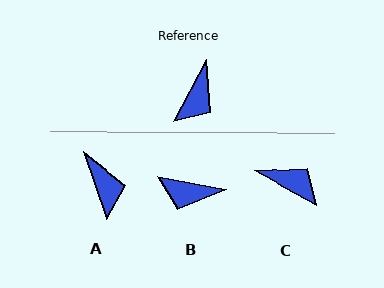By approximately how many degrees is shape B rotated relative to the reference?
Approximately 72 degrees clockwise.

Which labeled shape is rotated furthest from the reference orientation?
C, about 90 degrees away.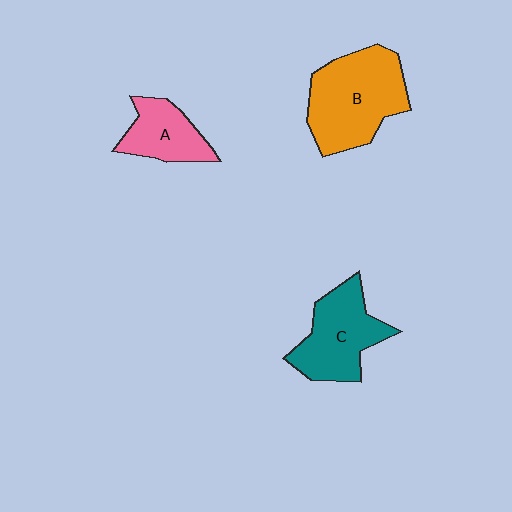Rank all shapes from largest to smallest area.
From largest to smallest: B (orange), C (teal), A (pink).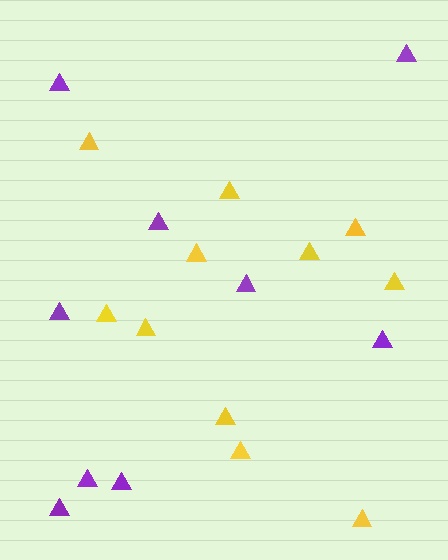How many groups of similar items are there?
There are 2 groups: one group of purple triangles (9) and one group of yellow triangles (11).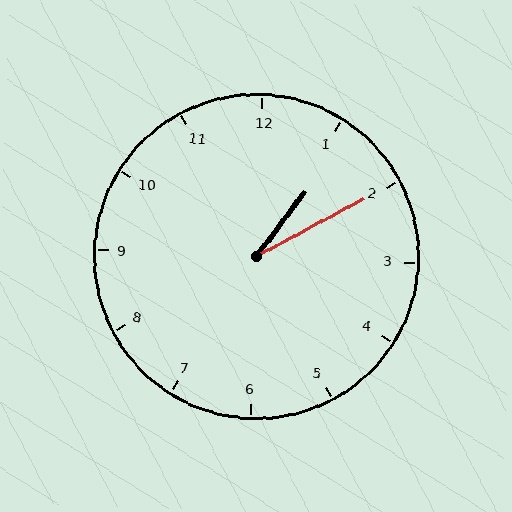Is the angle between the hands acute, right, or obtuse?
It is acute.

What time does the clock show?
1:10.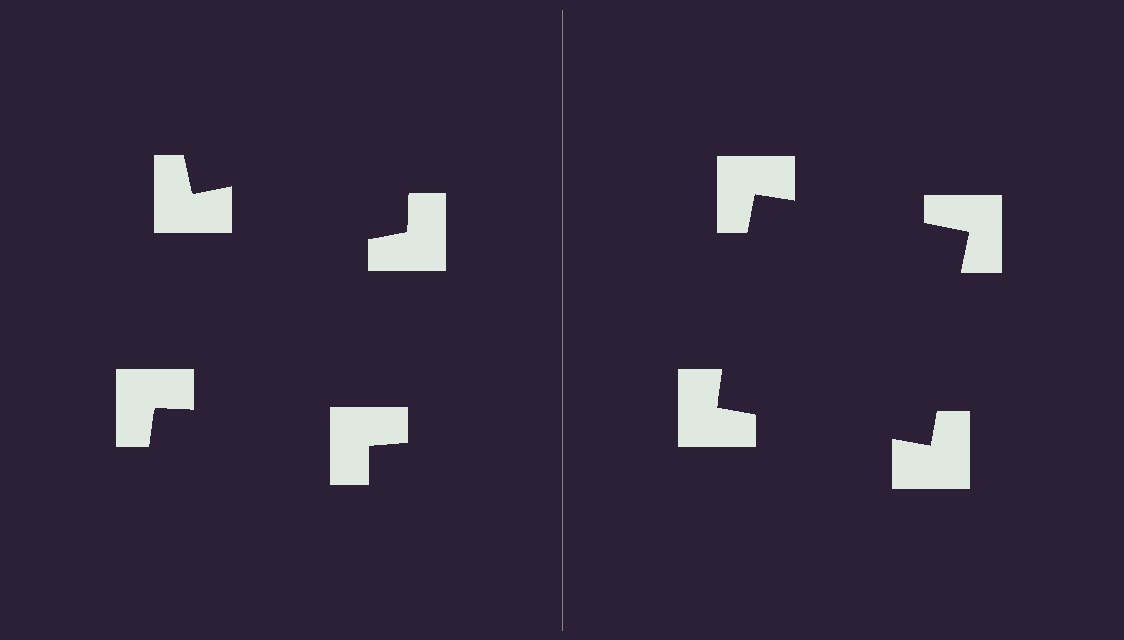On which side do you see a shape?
An illusory square appears on the right side. On the left side the wedge cuts are rotated, so no coherent shape forms.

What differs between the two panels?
The notched squares are positioned identically on both sides; only the wedge orientations differ. On the right they align to a square; on the left they are misaligned.